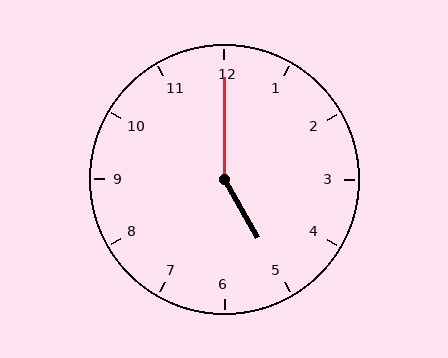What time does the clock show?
5:00.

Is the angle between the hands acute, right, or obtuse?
It is obtuse.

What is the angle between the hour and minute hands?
Approximately 150 degrees.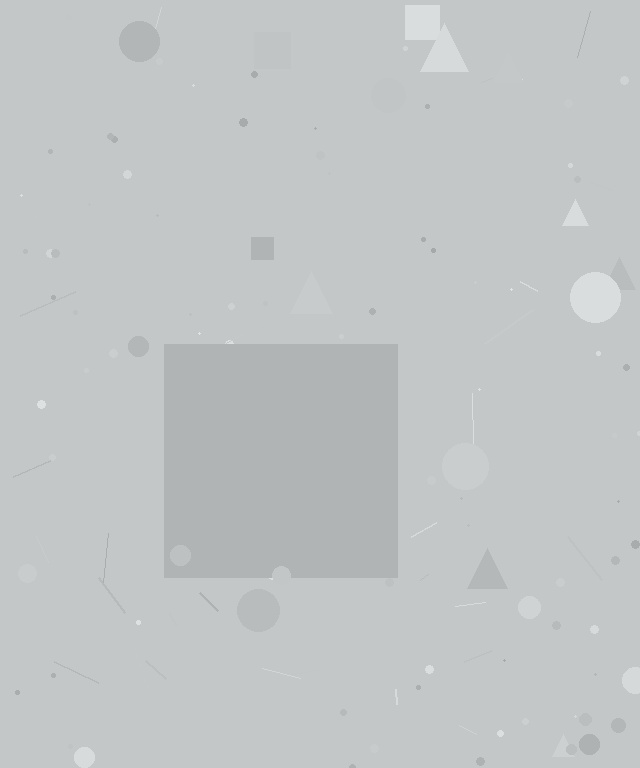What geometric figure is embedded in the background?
A square is embedded in the background.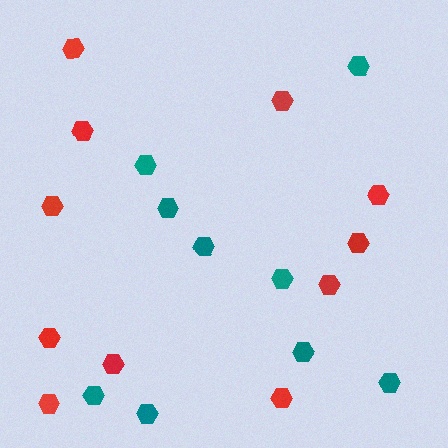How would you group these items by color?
There are 2 groups: one group of teal hexagons (9) and one group of red hexagons (11).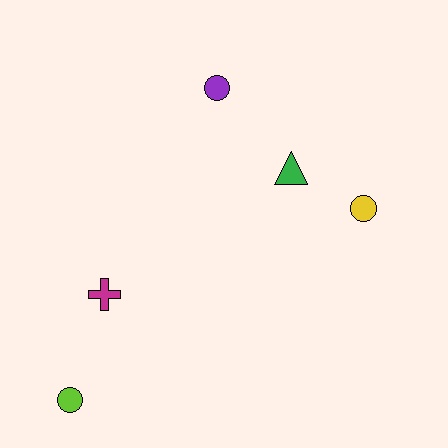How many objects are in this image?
There are 5 objects.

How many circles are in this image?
There are 3 circles.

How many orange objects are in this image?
There are no orange objects.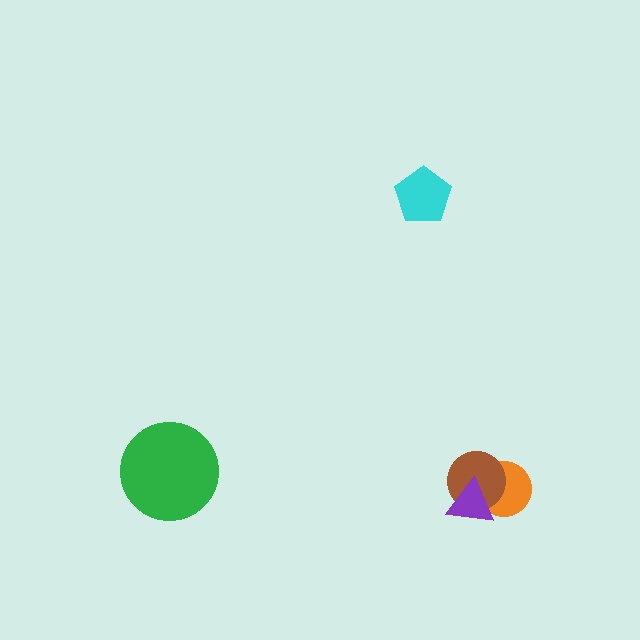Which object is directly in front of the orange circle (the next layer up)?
The brown circle is directly in front of the orange circle.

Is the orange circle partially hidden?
Yes, it is partially covered by another shape.